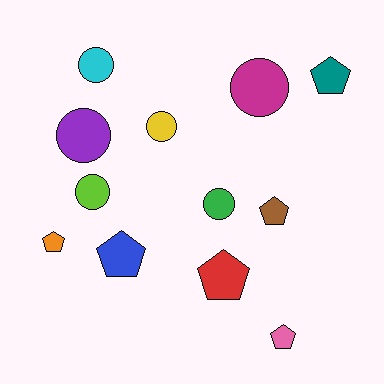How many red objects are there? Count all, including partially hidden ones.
There is 1 red object.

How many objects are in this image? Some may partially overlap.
There are 12 objects.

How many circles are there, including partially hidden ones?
There are 6 circles.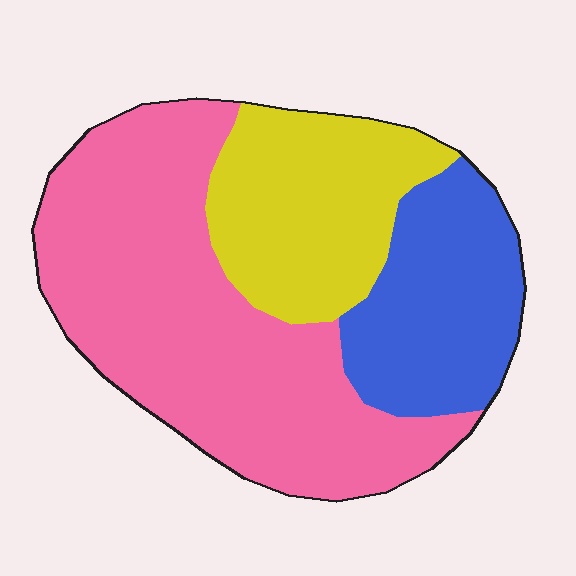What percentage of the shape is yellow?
Yellow takes up between a sixth and a third of the shape.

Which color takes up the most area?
Pink, at roughly 55%.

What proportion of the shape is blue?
Blue covers 23% of the shape.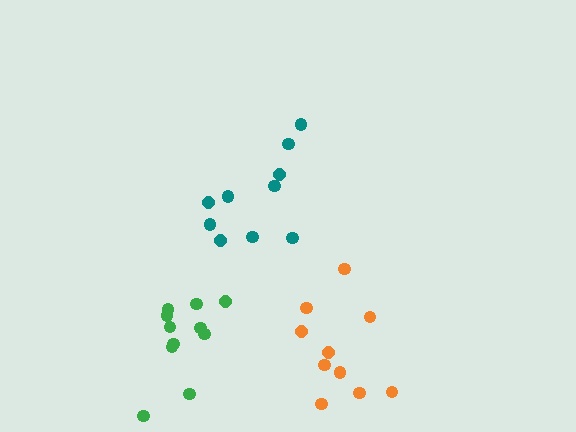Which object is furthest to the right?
The orange cluster is rightmost.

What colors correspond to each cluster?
The clusters are colored: teal, green, orange.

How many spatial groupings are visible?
There are 3 spatial groupings.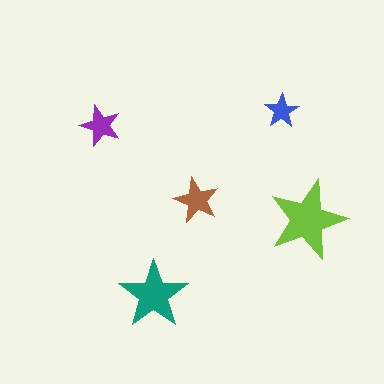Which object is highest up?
The blue star is topmost.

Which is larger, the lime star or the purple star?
The lime one.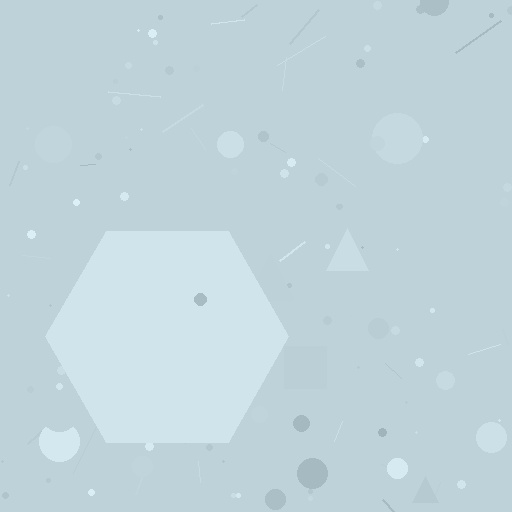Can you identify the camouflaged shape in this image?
The camouflaged shape is a hexagon.